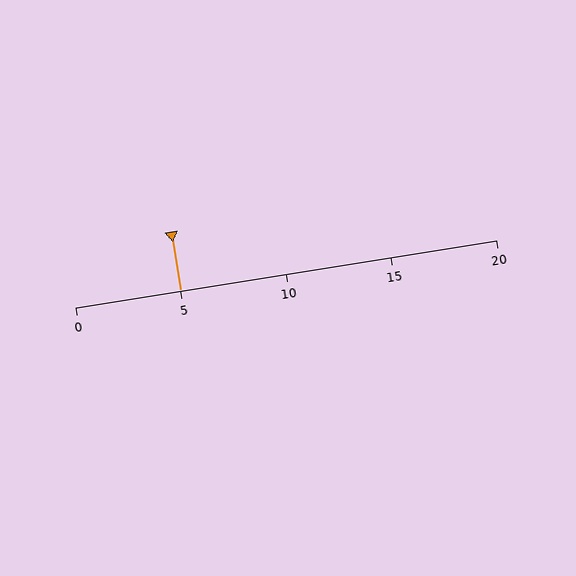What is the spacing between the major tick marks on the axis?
The major ticks are spaced 5 apart.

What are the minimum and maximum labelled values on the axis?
The axis runs from 0 to 20.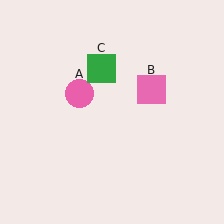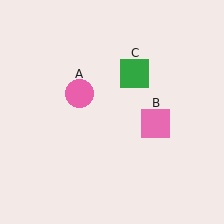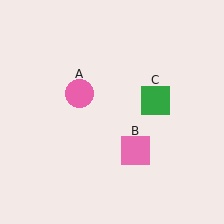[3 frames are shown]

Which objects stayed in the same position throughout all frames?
Pink circle (object A) remained stationary.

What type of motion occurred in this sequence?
The pink square (object B), green square (object C) rotated clockwise around the center of the scene.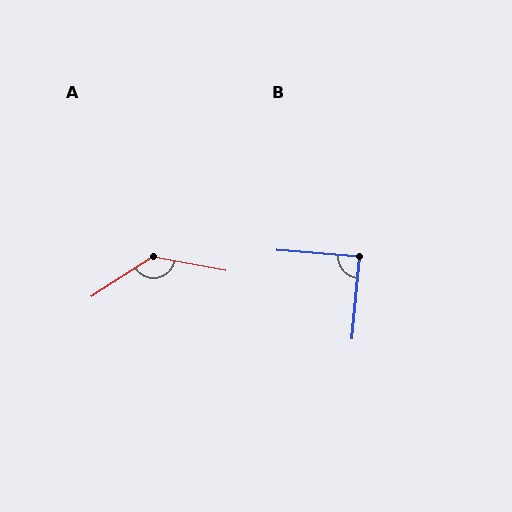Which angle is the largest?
A, at approximately 136 degrees.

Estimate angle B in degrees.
Approximately 90 degrees.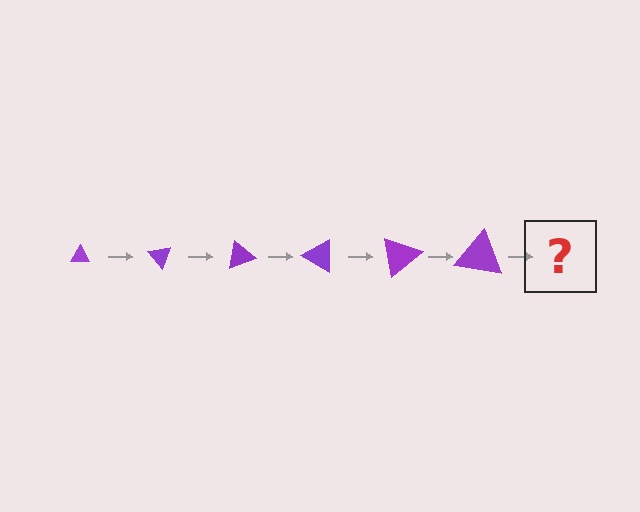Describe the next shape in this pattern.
It should be a triangle, larger than the previous one and rotated 300 degrees from the start.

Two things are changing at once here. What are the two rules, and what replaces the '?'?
The two rules are that the triangle grows larger each step and it rotates 50 degrees each step. The '?' should be a triangle, larger than the previous one and rotated 300 degrees from the start.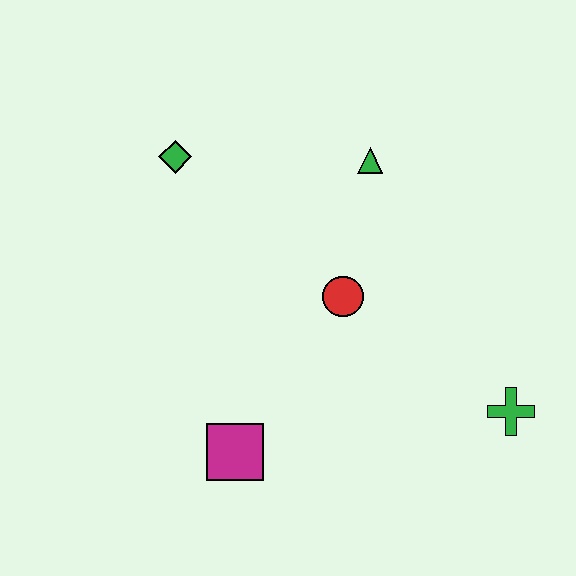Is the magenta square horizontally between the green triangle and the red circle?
No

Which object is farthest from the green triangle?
The magenta square is farthest from the green triangle.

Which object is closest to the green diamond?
The green triangle is closest to the green diamond.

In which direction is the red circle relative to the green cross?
The red circle is to the left of the green cross.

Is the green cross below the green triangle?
Yes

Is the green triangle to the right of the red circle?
Yes